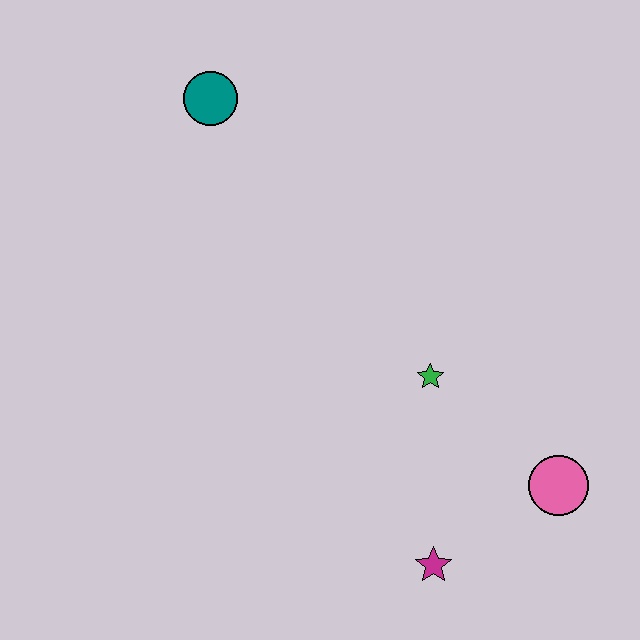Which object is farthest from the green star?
The teal circle is farthest from the green star.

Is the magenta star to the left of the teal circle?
No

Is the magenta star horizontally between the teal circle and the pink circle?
Yes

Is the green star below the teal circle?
Yes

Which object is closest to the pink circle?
The magenta star is closest to the pink circle.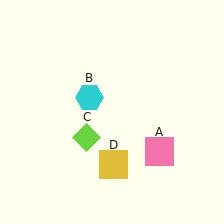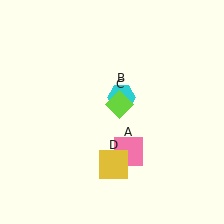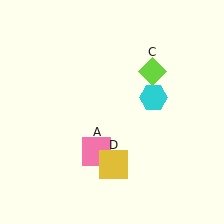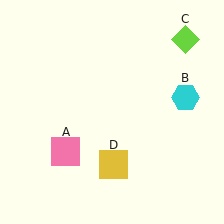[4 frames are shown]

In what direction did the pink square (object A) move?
The pink square (object A) moved left.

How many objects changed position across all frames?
3 objects changed position: pink square (object A), cyan hexagon (object B), lime diamond (object C).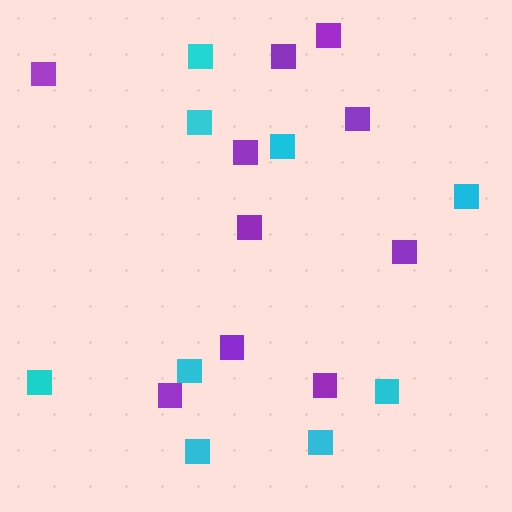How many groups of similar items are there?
There are 2 groups: one group of cyan squares (9) and one group of purple squares (10).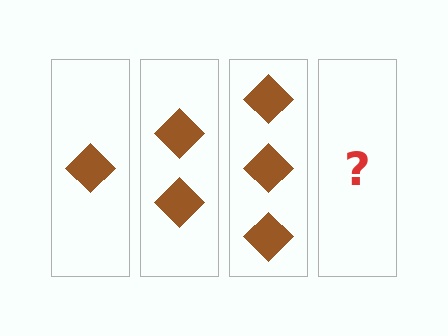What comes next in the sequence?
The next element should be 4 diamonds.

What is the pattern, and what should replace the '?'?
The pattern is that each step adds one more diamond. The '?' should be 4 diamonds.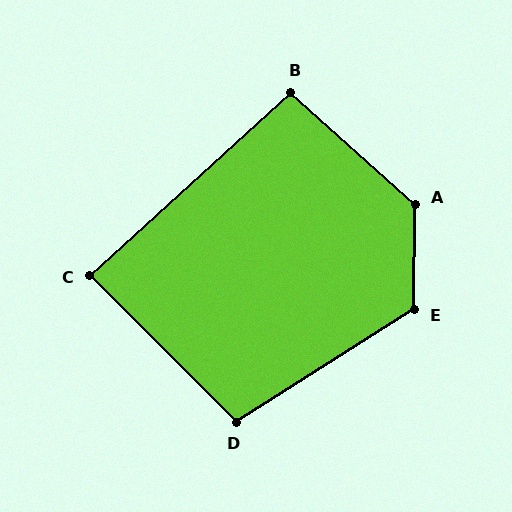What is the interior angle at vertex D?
Approximately 103 degrees (obtuse).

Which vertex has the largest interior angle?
A, at approximately 132 degrees.